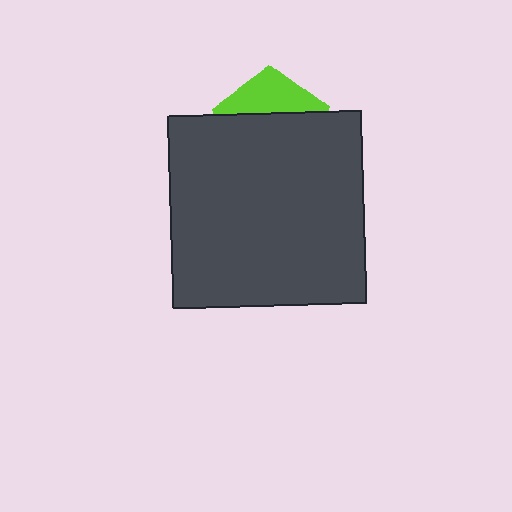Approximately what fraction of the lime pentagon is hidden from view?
Roughly 66% of the lime pentagon is hidden behind the dark gray square.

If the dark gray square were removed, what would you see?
You would see the complete lime pentagon.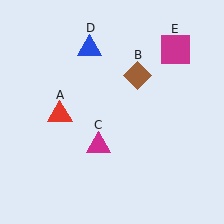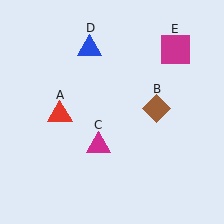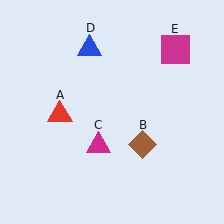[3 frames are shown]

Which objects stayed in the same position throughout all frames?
Red triangle (object A) and magenta triangle (object C) and blue triangle (object D) and magenta square (object E) remained stationary.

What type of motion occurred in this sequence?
The brown diamond (object B) rotated clockwise around the center of the scene.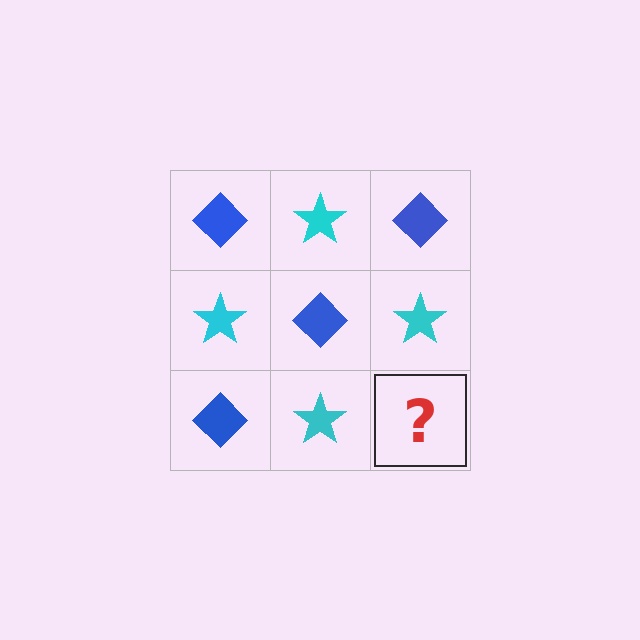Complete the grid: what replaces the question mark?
The question mark should be replaced with a blue diamond.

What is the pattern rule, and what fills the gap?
The rule is that it alternates blue diamond and cyan star in a checkerboard pattern. The gap should be filled with a blue diamond.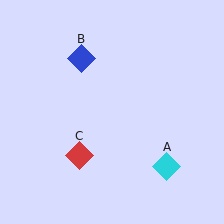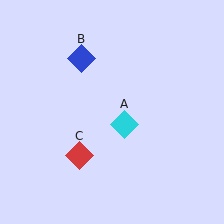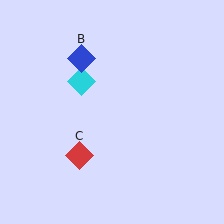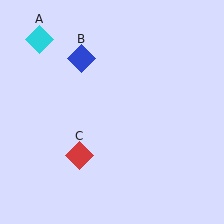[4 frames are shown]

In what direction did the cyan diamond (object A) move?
The cyan diamond (object A) moved up and to the left.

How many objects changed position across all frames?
1 object changed position: cyan diamond (object A).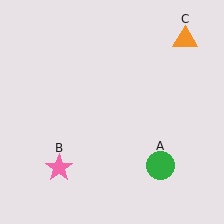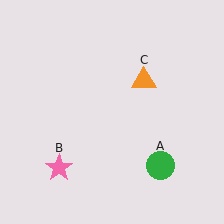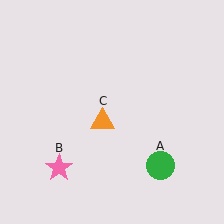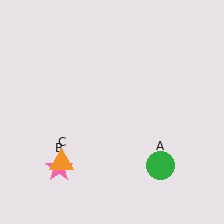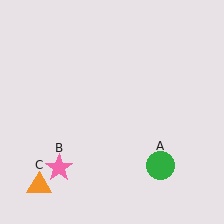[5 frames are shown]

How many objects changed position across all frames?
1 object changed position: orange triangle (object C).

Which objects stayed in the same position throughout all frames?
Green circle (object A) and pink star (object B) remained stationary.